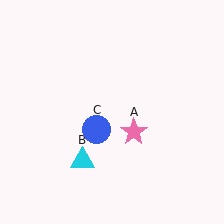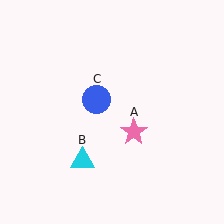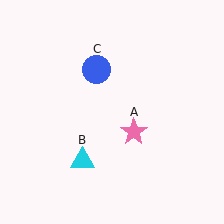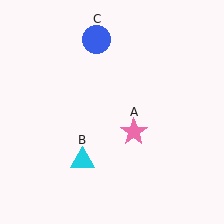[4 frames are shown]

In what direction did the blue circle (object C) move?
The blue circle (object C) moved up.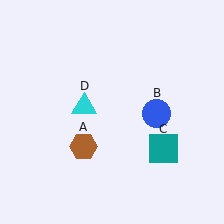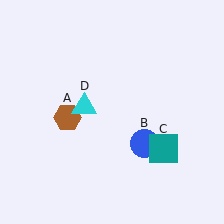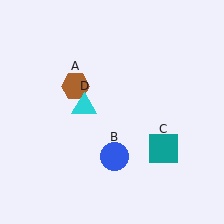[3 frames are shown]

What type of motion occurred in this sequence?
The brown hexagon (object A), blue circle (object B) rotated clockwise around the center of the scene.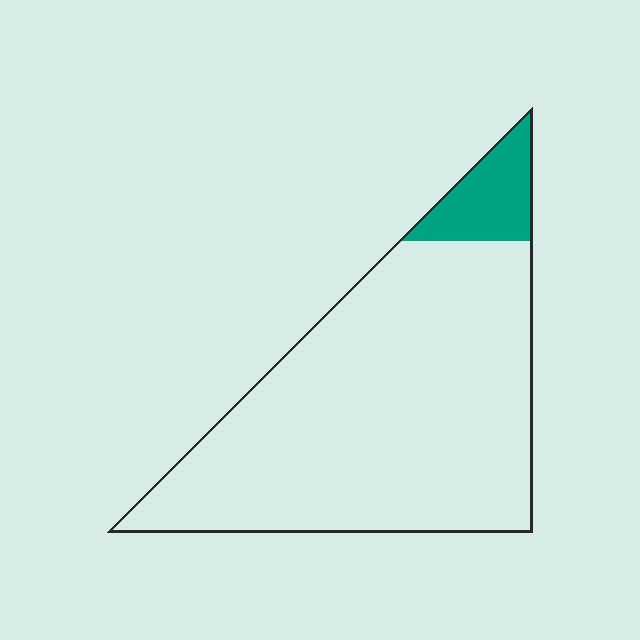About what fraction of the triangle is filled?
About one tenth (1/10).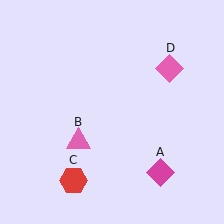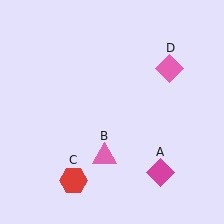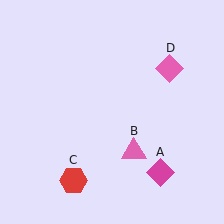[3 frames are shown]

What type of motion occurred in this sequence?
The pink triangle (object B) rotated counterclockwise around the center of the scene.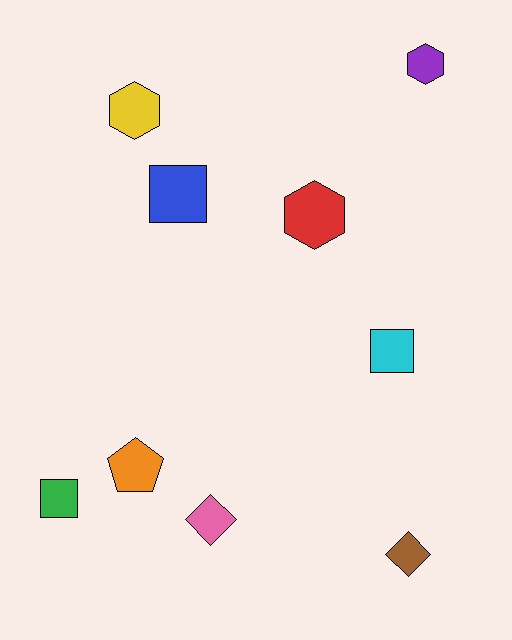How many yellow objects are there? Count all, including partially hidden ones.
There is 1 yellow object.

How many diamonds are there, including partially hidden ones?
There are 2 diamonds.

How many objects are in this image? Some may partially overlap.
There are 9 objects.